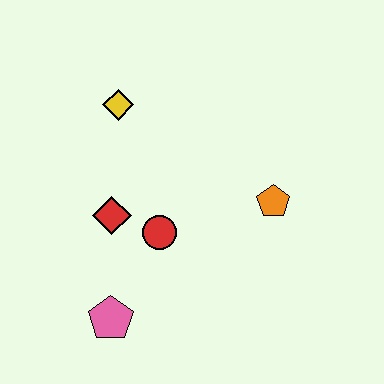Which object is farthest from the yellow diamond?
The pink pentagon is farthest from the yellow diamond.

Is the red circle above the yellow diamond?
No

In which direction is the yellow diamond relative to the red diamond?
The yellow diamond is above the red diamond.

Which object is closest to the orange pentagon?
The red circle is closest to the orange pentagon.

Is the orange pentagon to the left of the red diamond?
No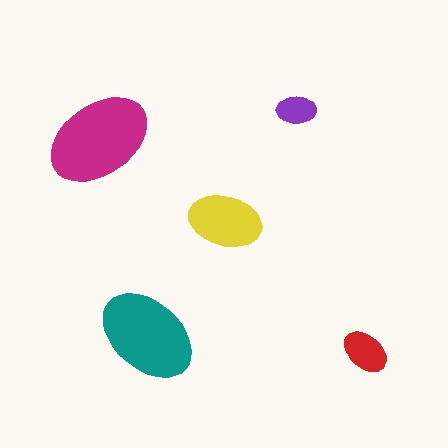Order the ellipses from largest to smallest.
the magenta one, the teal one, the yellow one, the red one, the purple one.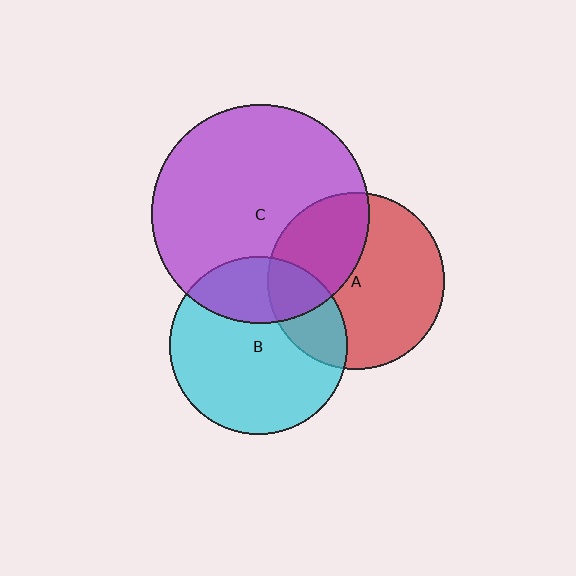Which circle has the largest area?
Circle C (purple).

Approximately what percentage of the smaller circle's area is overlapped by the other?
Approximately 25%.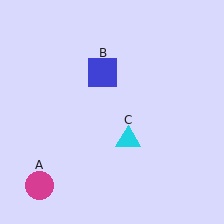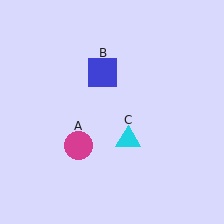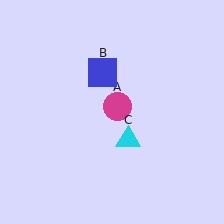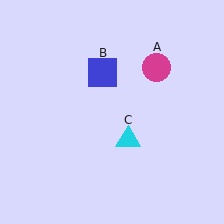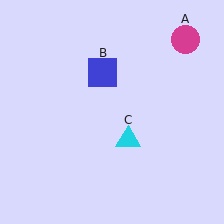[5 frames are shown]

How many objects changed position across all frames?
1 object changed position: magenta circle (object A).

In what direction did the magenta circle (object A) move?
The magenta circle (object A) moved up and to the right.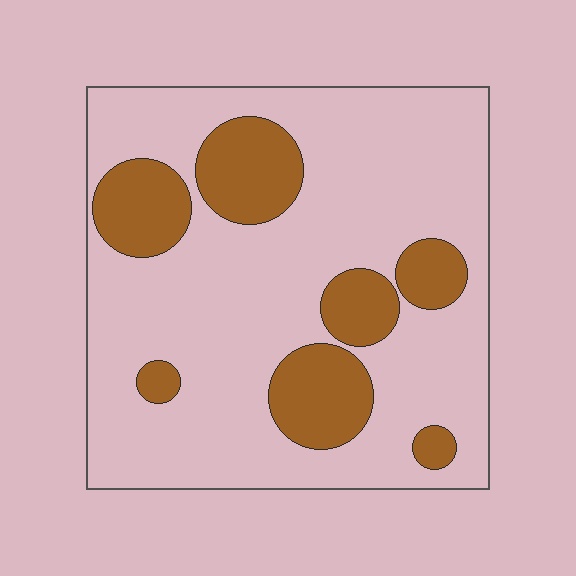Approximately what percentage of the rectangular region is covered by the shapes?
Approximately 25%.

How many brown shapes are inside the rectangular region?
7.